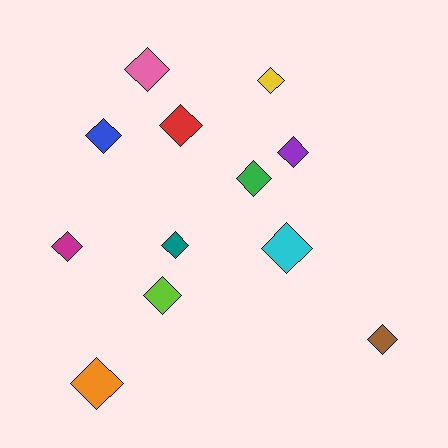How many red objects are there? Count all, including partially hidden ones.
There is 1 red object.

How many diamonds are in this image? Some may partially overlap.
There are 12 diamonds.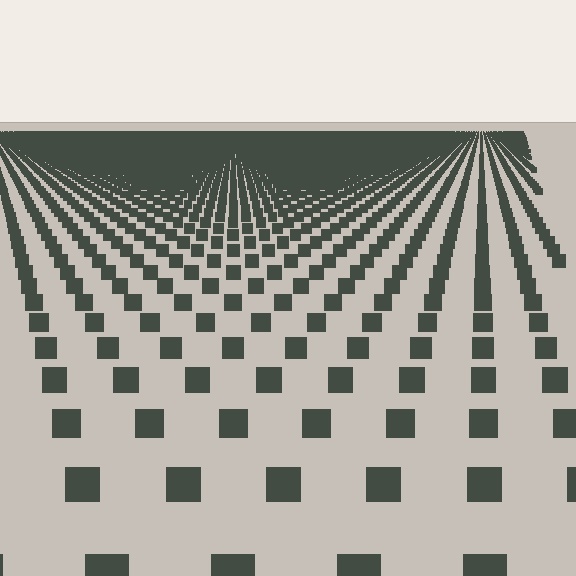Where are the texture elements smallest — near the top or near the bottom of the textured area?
Near the top.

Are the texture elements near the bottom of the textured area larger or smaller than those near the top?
Larger. Near the bottom, elements are closer to the viewer and appear at a bigger on-screen size.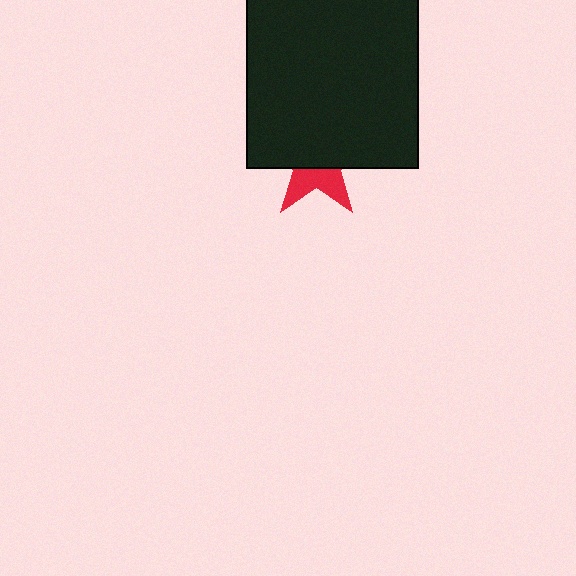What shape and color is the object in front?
The object in front is a black rectangle.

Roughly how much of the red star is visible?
A small part of it is visible (roughly 37%).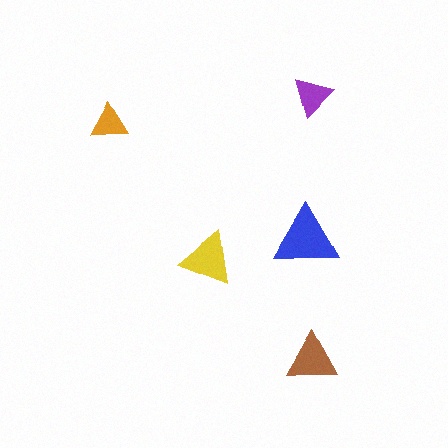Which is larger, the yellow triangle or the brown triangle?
The yellow one.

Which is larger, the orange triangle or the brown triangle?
The brown one.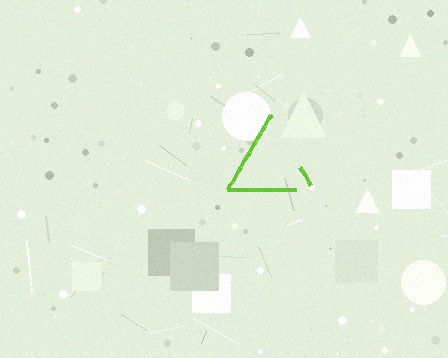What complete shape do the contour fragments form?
The contour fragments form a triangle.